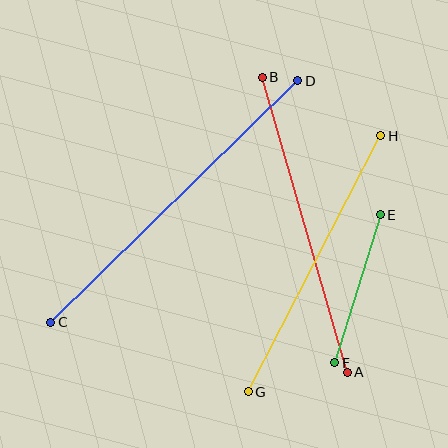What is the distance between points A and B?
The distance is approximately 307 pixels.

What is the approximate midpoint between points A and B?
The midpoint is at approximately (305, 225) pixels.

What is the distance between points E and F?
The distance is approximately 155 pixels.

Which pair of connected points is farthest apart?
Points C and D are farthest apart.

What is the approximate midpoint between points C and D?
The midpoint is at approximately (174, 202) pixels.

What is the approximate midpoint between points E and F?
The midpoint is at approximately (357, 289) pixels.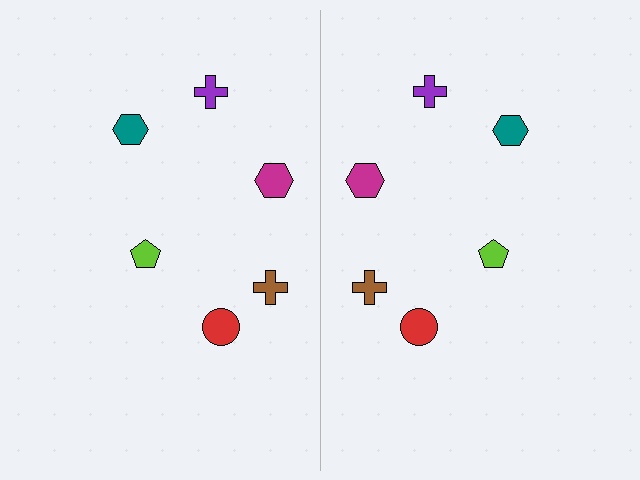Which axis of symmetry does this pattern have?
The pattern has a vertical axis of symmetry running through the center of the image.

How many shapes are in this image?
There are 12 shapes in this image.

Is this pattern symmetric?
Yes, this pattern has bilateral (reflection) symmetry.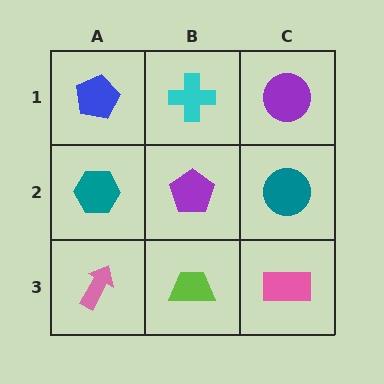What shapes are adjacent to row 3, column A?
A teal hexagon (row 2, column A), a lime trapezoid (row 3, column B).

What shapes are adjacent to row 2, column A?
A blue pentagon (row 1, column A), a pink arrow (row 3, column A), a purple pentagon (row 2, column B).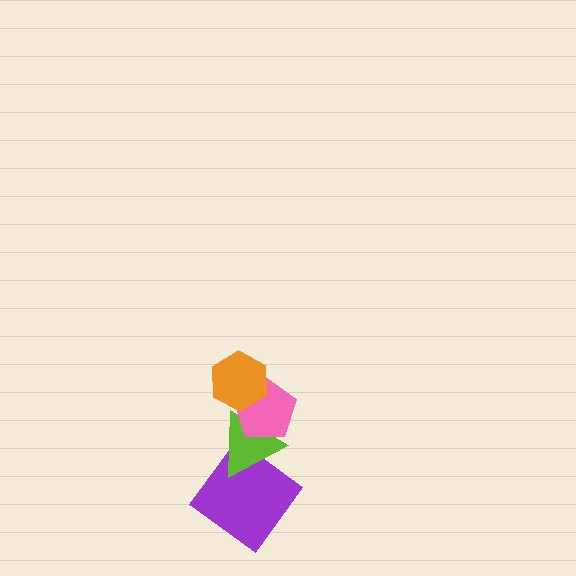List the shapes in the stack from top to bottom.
From top to bottom: the orange hexagon, the pink pentagon, the lime triangle, the purple diamond.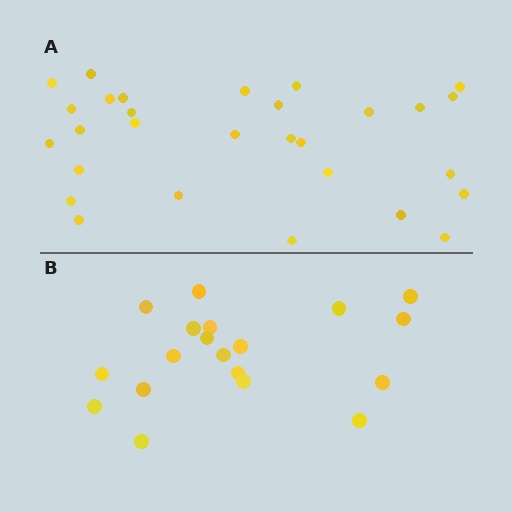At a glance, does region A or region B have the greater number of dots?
Region A (the top region) has more dots.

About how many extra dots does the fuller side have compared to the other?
Region A has roughly 10 or so more dots than region B.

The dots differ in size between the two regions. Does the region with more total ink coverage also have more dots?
No. Region B has more total ink coverage because its dots are larger, but region A actually contains more individual dots. Total area can be misleading — the number of items is what matters here.